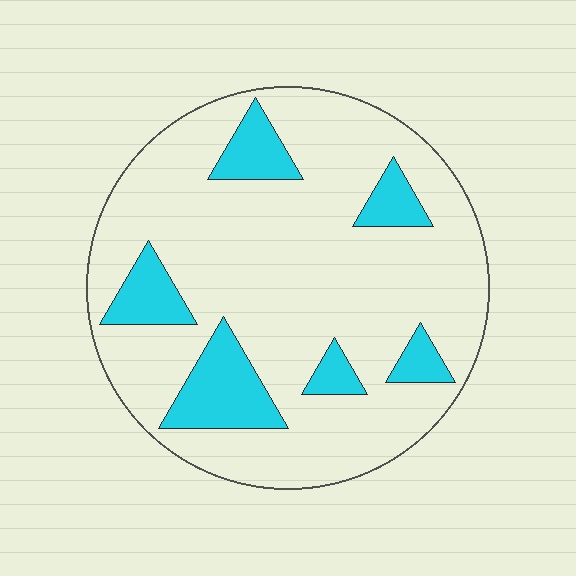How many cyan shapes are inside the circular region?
6.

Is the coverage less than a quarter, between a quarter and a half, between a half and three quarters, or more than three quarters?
Less than a quarter.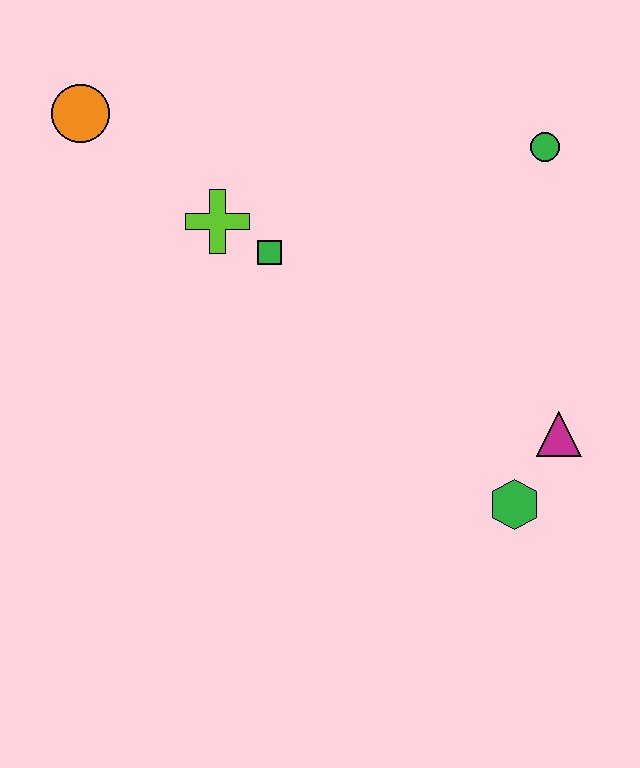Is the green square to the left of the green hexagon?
Yes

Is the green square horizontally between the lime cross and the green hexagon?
Yes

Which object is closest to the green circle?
The magenta triangle is closest to the green circle.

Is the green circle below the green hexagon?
No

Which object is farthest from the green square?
The green hexagon is farthest from the green square.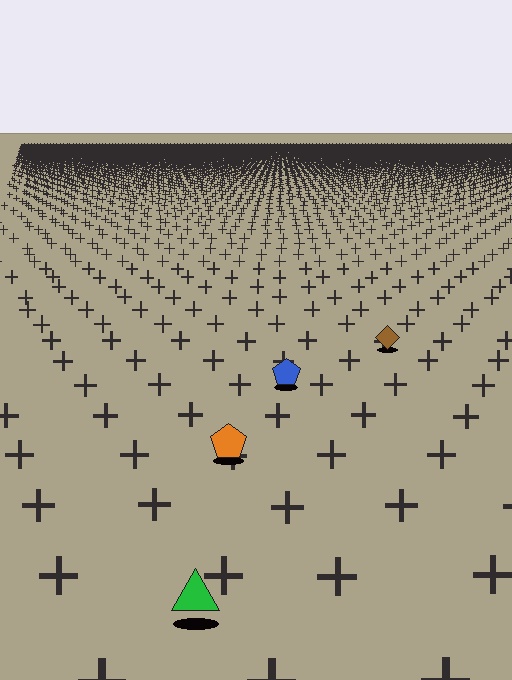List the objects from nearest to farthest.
From nearest to farthest: the green triangle, the orange pentagon, the blue pentagon, the brown diamond.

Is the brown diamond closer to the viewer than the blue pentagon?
No. The blue pentagon is closer — you can tell from the texture gradient: the ground texture is coarser near it.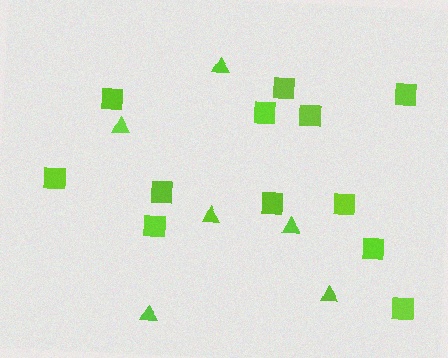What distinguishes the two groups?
There are 2 groups: one group of triangles (6) and one group of squares (12).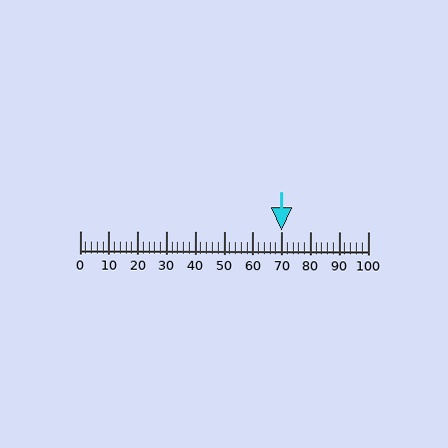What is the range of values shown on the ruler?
The ruler shows values from 0 to 100.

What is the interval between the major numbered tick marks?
The major tick marks are spaced 10 units apart.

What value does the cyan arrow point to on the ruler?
The cyan arrow points to approximately 70.